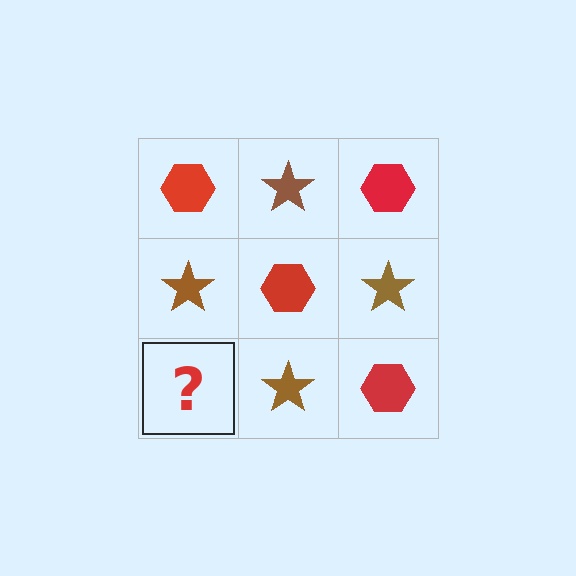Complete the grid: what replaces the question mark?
The question mark should be replaced with a red hexagon.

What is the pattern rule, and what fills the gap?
The rule is that it alternates red hexagon and brown star in a checkerboard pattern. The gap should be filled with a red hexagon.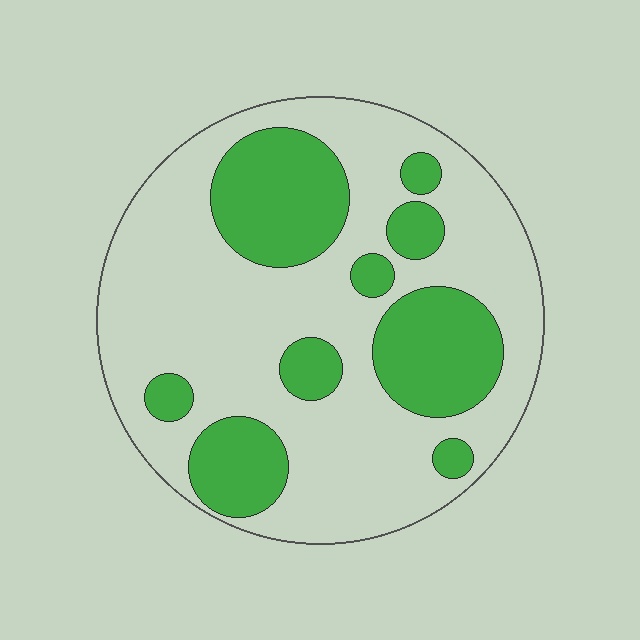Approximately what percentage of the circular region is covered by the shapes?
Approximately 30%.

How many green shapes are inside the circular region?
9.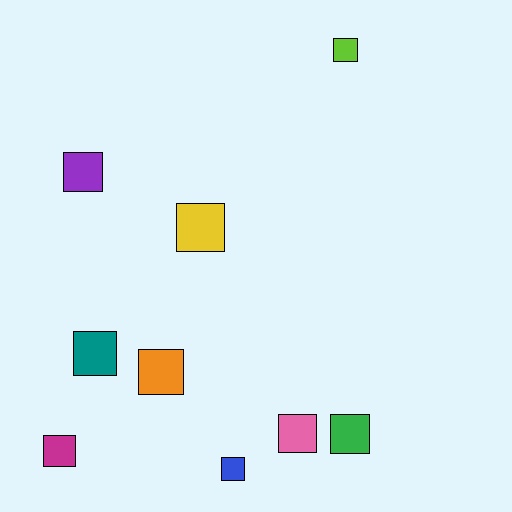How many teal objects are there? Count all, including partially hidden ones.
There is 1 teal object.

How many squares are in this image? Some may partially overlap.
There are 9 squares.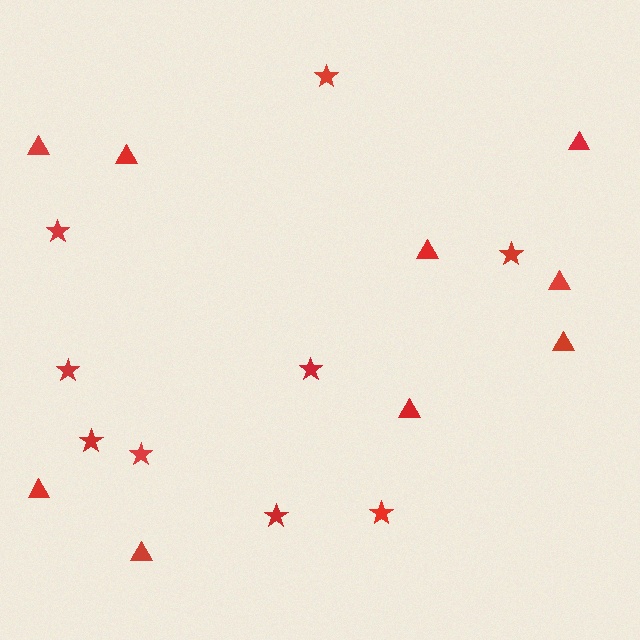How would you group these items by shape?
There are 2 groups: one group of stars (9) and one group of triangles (9).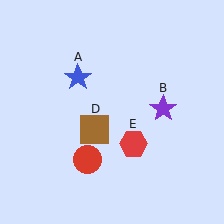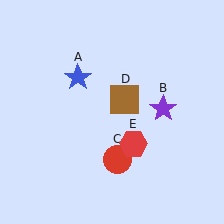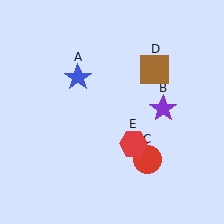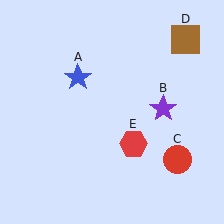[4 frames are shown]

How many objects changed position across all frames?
2 objects changed position: red circle (object C), brown square (object D).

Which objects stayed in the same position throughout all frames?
Blue star (object A) and purple star (object B) and red hexagon (object E) remained stationary.